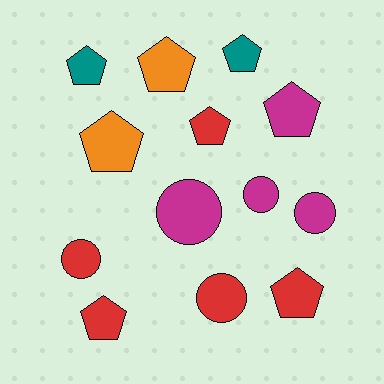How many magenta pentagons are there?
There is 1 magenta pentagon.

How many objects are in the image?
There are 13 objects.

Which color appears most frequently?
Red, with 5 objects.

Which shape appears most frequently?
Pentagon, with 8 objects.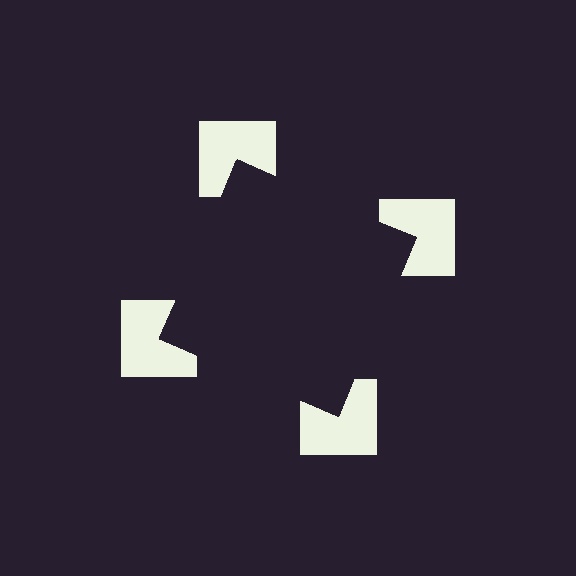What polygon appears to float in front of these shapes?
An illusory square — its edges are inferred from the aligned wedge cuts in the notched squares, not physically drawn.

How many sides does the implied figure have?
4 sides.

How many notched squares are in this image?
There are 4 — one at each vertex of the illusory square.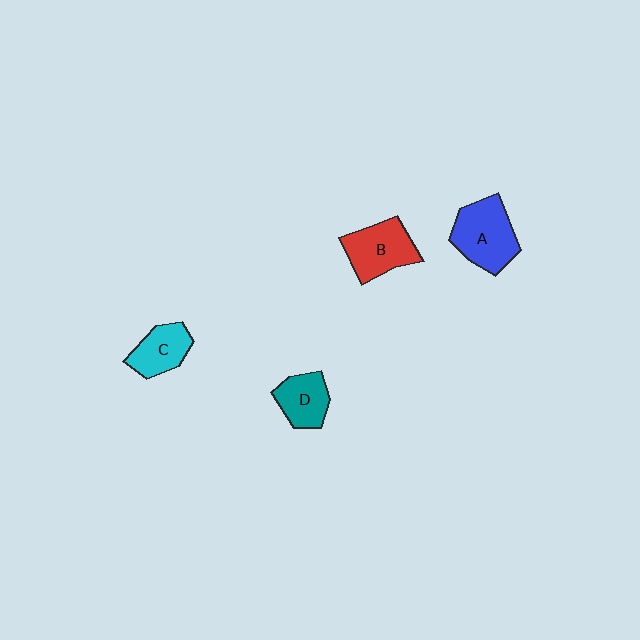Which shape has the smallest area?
Shape D (teal).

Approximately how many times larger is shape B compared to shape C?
Approximately 1.3 times.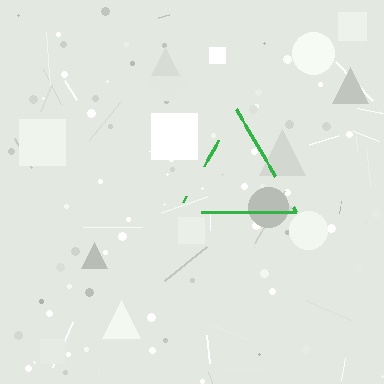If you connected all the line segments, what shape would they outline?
They would outline a triangle.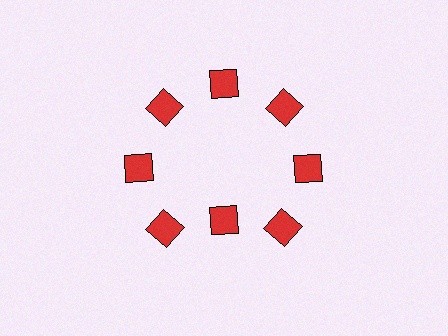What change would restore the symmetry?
The symmetry would be restored by moving it outward, back onto the ring so that all 8 diamonds sit at equal angles and equal distance from the center.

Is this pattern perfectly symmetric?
No. The 8 red diamonds are arranged in a ring, but one element near the 6 o'clock position is pulled inward toward the center, breaking the 8-fold rotational symmetry.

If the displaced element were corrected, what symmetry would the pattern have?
It would have 8-fold rotational symmetry — the pattern would map onto itself every 45 degrees.